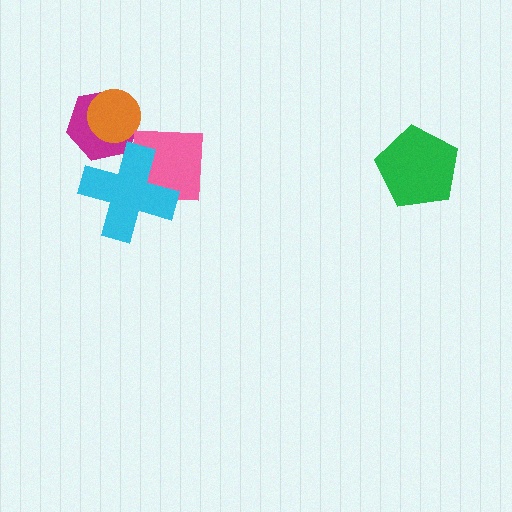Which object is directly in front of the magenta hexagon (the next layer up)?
The orange circle is directly in front of the magenta hexagon.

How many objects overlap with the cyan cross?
2 objects overlap with the cyan cross.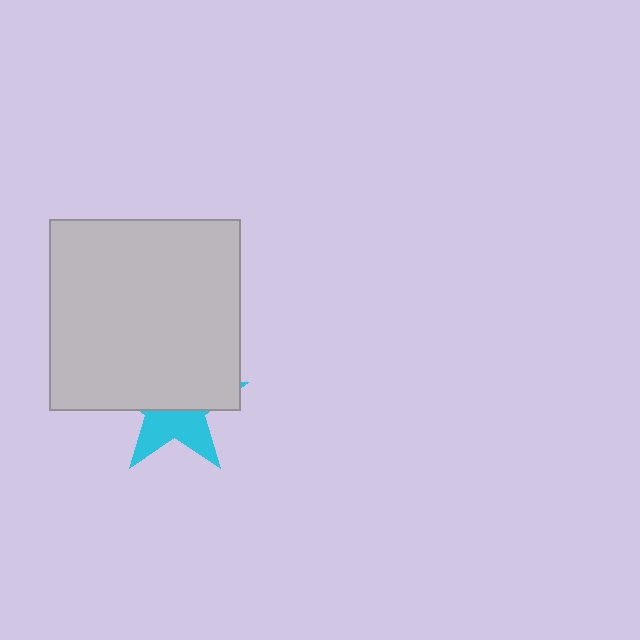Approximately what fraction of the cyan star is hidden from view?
Roughly 59% of the cyan star is hidden behind the light gray square.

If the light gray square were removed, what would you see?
You would see the complete cyan star.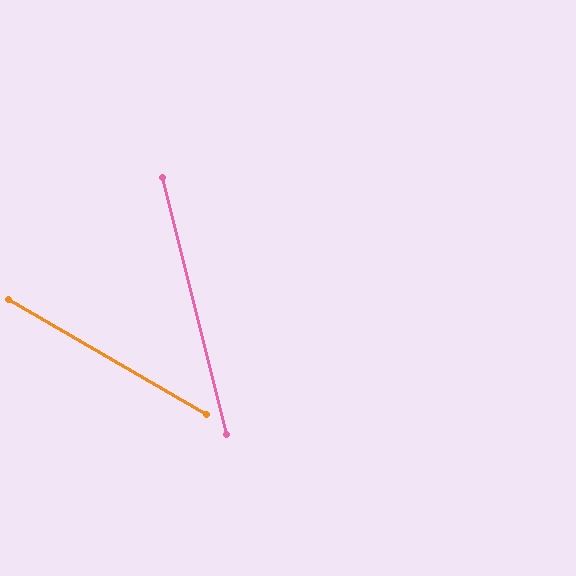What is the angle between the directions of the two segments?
Approximately 46 degrees.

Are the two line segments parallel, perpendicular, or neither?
Neither parallel nor perpendicular — they differ by about 46°.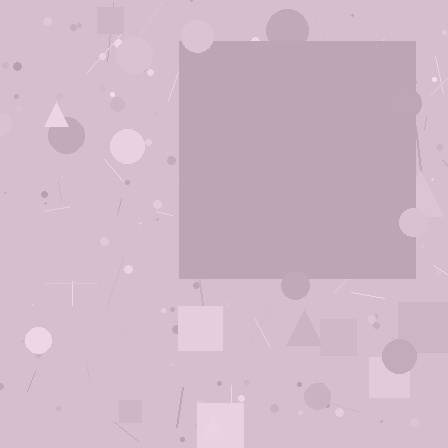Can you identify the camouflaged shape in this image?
The camouflaged shape is a square.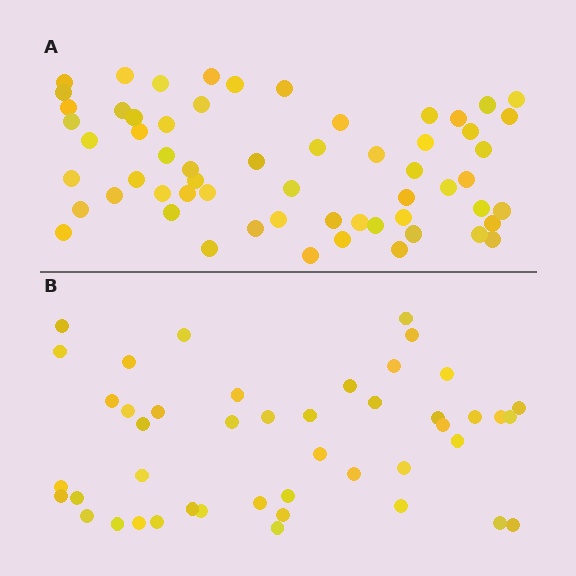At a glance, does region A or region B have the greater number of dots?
Region A (the top region) has more dots.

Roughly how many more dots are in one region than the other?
Region A has approximately 15 more dots than region B.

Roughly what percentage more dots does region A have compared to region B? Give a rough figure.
About 35% more.